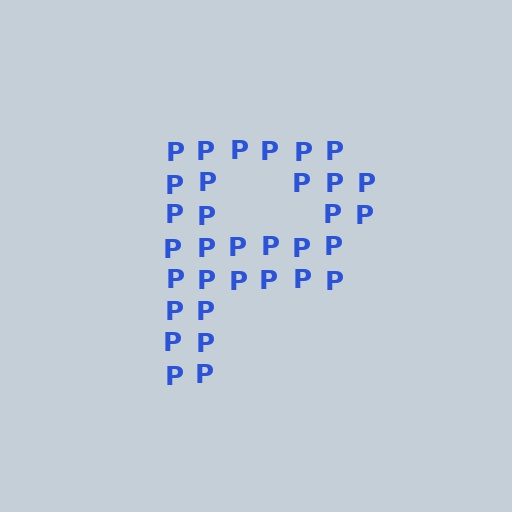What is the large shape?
The large shape is the letter P.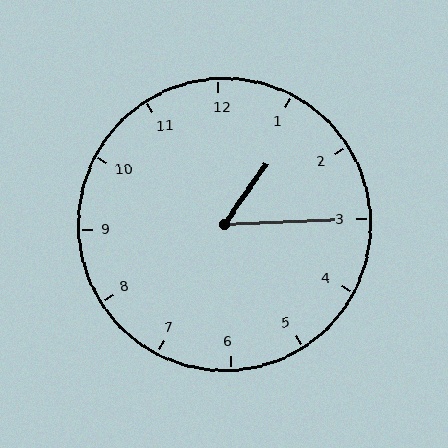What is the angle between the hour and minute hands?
Approximately 52 degrees.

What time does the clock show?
1:15.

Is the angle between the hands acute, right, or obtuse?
It is acute.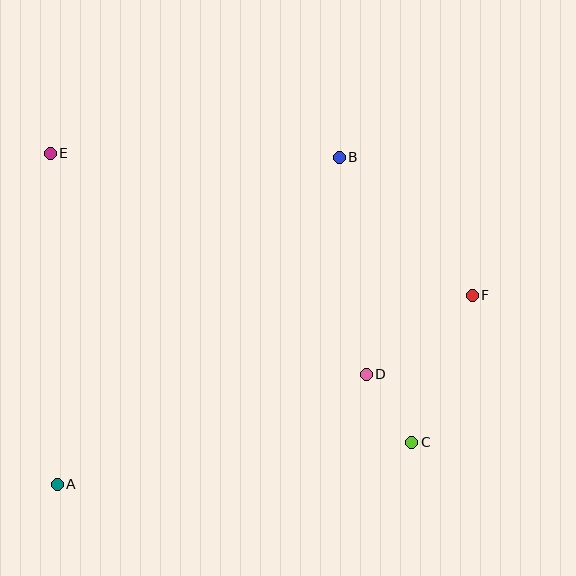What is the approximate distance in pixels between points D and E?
The distance between D and E is approximately 386 pixels.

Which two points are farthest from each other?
Points C and E are farthest from each other.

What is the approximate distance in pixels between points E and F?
The distance between E and F is approximately 445 pixels.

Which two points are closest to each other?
Points C and D are closest to each other.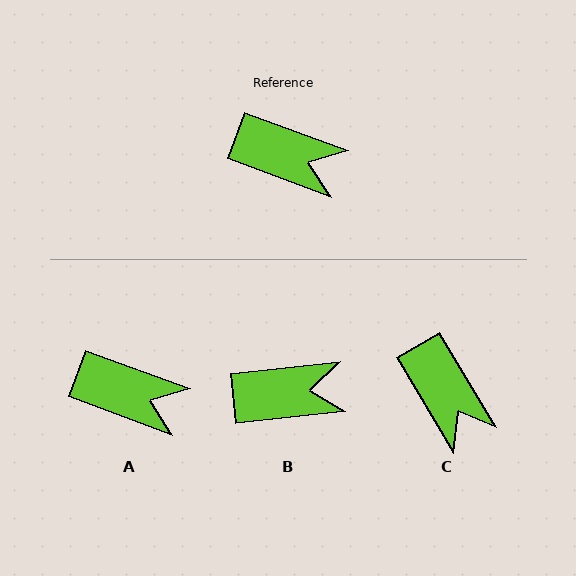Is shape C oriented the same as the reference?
No, it is off by about 39 degrees.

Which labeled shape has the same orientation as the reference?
A.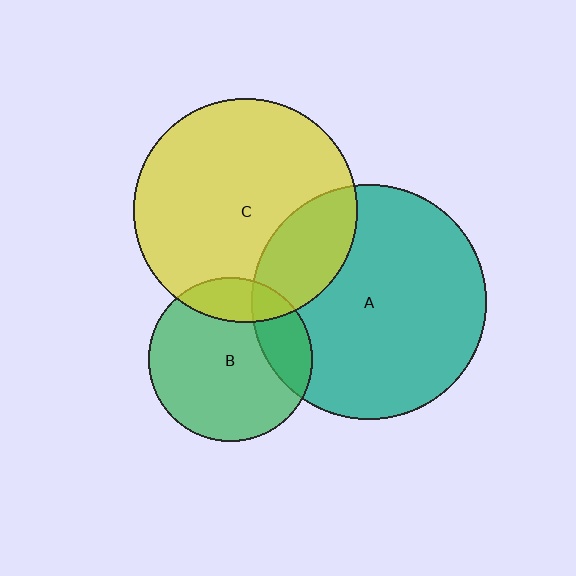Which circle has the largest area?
Circle A (teal).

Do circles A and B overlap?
Yes.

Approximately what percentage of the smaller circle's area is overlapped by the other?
Approximately 20%.